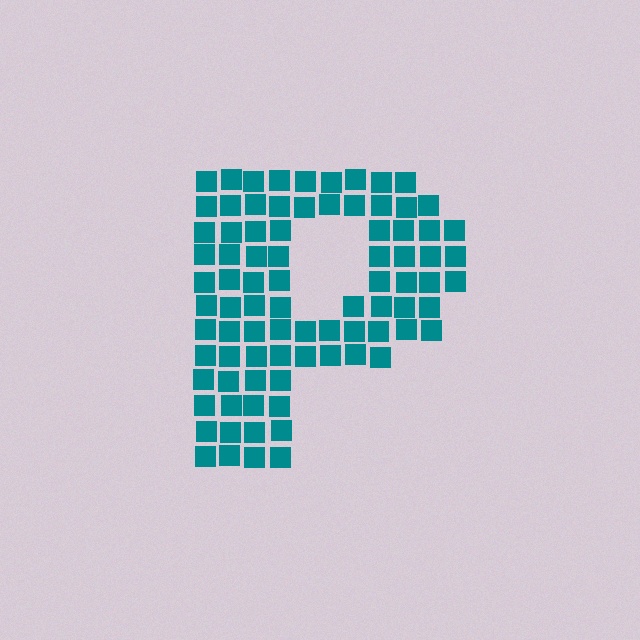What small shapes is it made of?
It is made of small squares.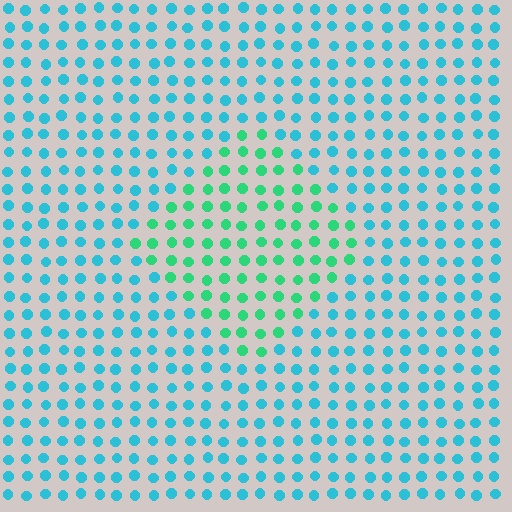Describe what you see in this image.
The image is filled with small cyan elements in a uniform arrangement. A diamond-shaped region is visible where the elements are tinted to a slightly different hue, forming a subtle color boundary.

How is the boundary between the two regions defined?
The boundary is defined purely by a slight shift in hue (about 41 degrees). Spacing, size, and orientation are identical on both sides.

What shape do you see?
I see a diamond.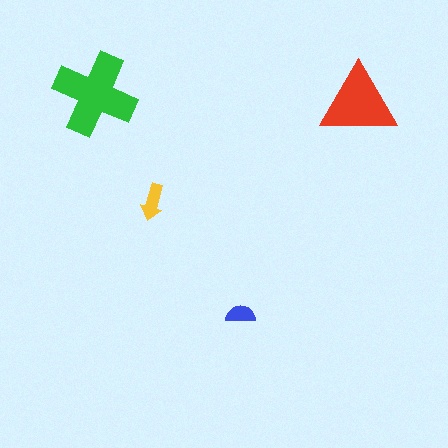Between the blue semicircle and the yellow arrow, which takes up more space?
The yellow arrow.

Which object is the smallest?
The blue semicircle.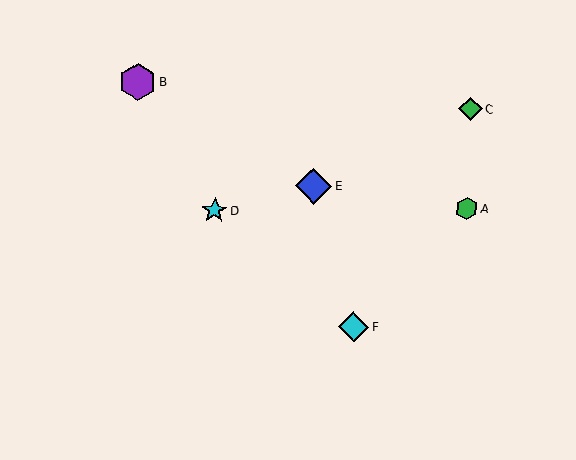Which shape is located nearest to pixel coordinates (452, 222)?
The green hexagon (labeled A) at (467, 209) is nearest to that location.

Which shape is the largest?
The purple hexagon (labeled B) is the largest.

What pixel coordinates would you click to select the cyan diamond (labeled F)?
Click at (353, 327) to select the cyan diamond F.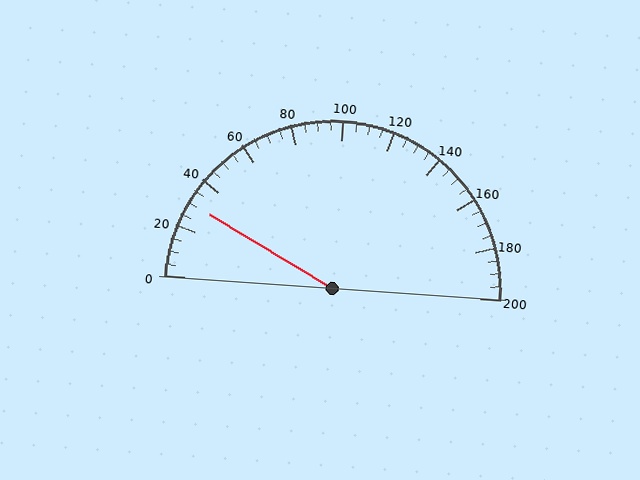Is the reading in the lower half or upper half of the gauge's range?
The reading is in the lower half of the range (0 to 200).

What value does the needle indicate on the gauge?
The needle indicates approximately 30.